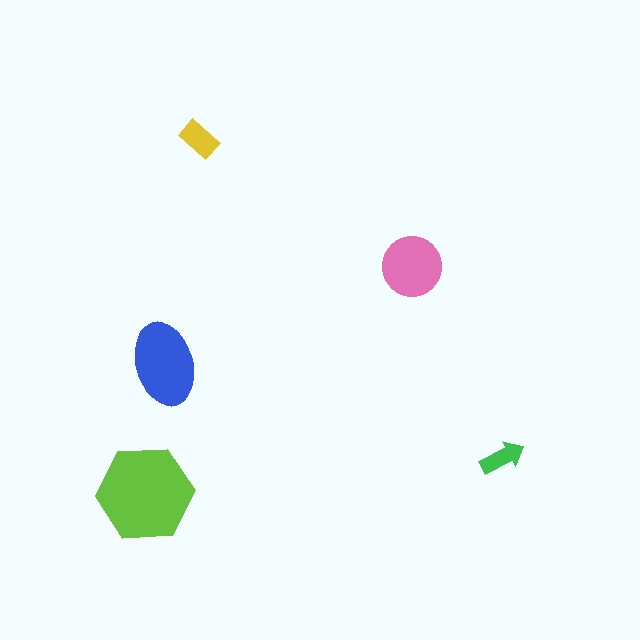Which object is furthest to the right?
The green arrow is rightmost.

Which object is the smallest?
The green arrow.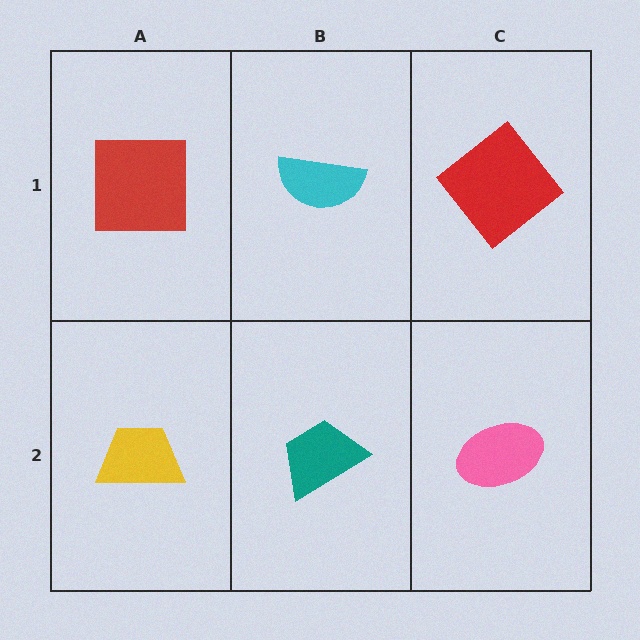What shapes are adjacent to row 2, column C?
A red diamond (row 1, column C), a teal trapezoid (row 2, column B).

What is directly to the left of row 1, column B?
A red square.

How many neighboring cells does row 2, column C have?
2.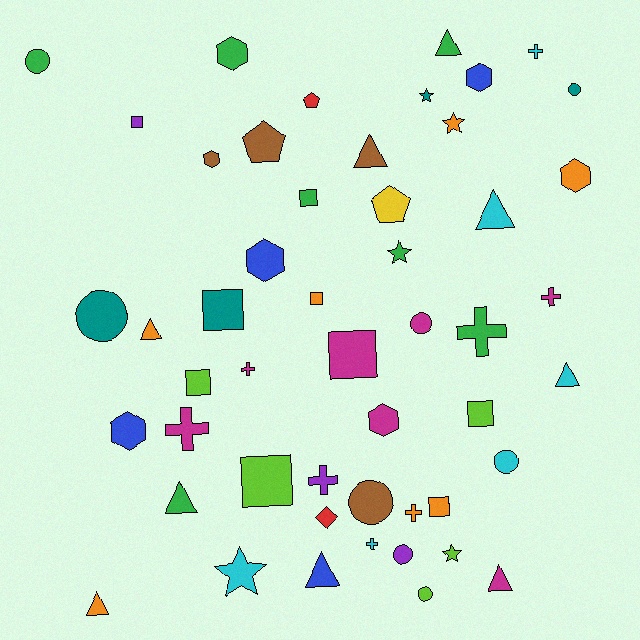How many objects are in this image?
There are 50 objects.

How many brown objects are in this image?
There are 4 brown objects.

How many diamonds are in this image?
There is 1 diamond.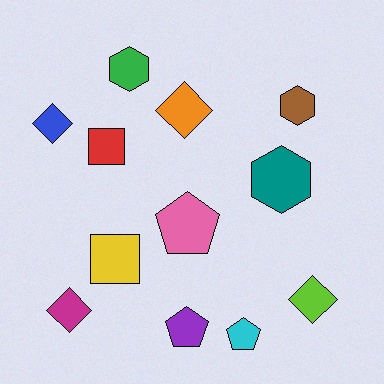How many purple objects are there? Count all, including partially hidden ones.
There is 1 purple object.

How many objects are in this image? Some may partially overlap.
There are 12 objects.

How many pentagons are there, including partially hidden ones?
There are 3 pentagons.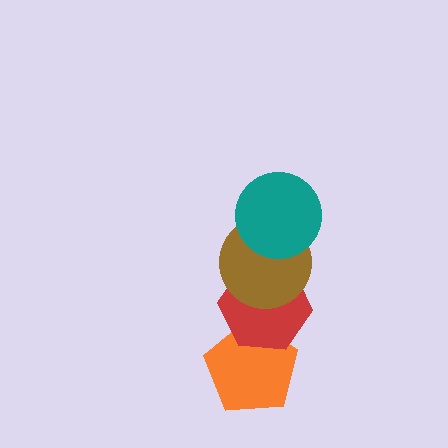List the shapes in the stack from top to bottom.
From top to bottom: the teal circle, the brown circle, the red hexagon, the orange pentagon.